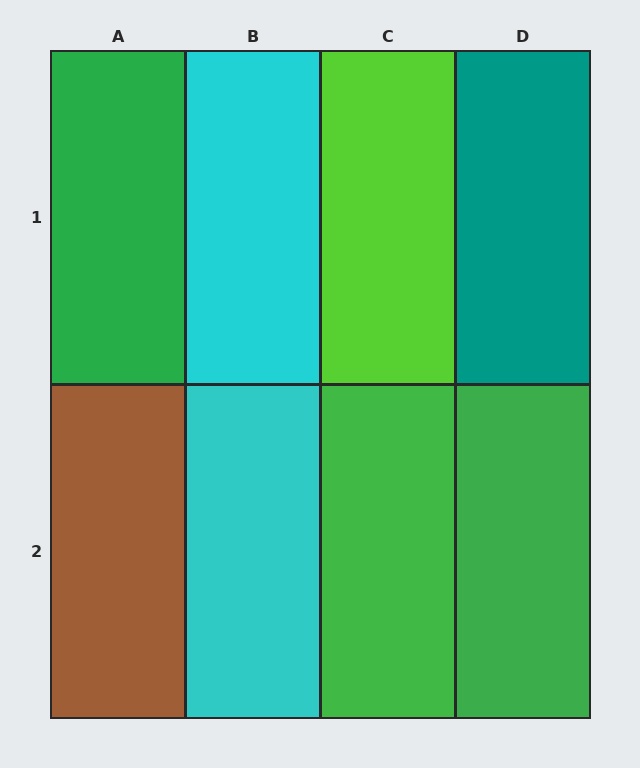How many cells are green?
3 cells are green.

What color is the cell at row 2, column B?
Cyan.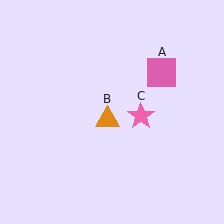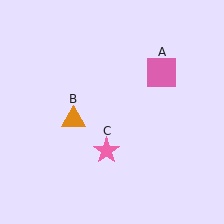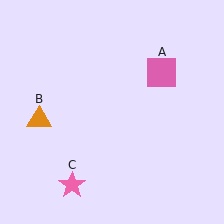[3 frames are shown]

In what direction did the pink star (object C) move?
The pink star (object C) moved down and to the left.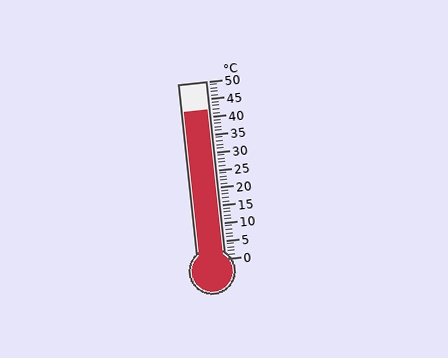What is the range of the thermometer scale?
The thermometer scale ranges from 0°C to 50°C.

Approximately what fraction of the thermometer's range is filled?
The thermometer is filled to approximately 85% of its range.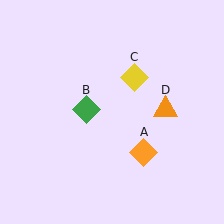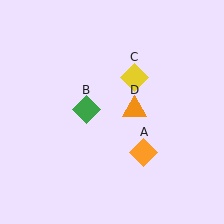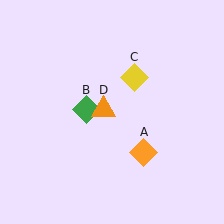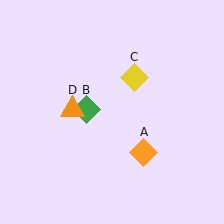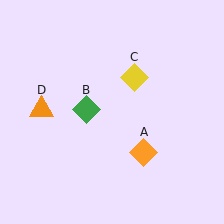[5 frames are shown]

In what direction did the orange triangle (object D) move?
The orange triangle (object D) moved left.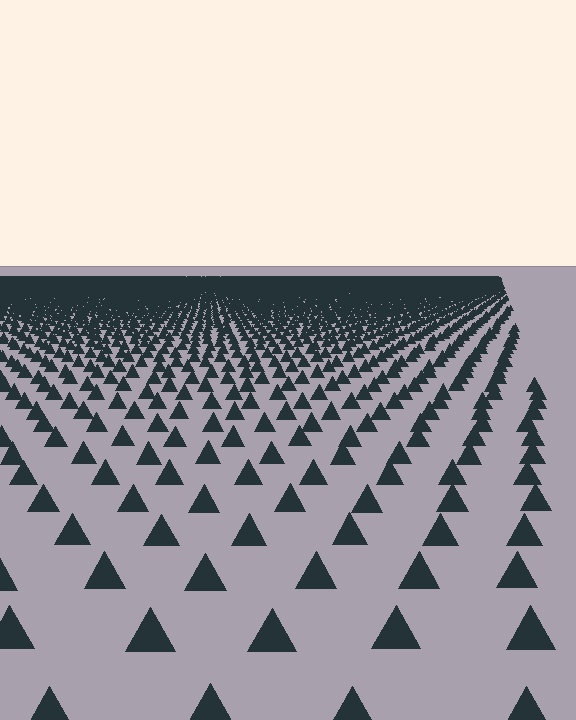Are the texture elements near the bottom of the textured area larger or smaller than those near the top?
Larger. Near the bottom, elements are closer to the viewer and appear at a bigger on-screen size.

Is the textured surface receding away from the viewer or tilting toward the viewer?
The surface is receding away from the viewer. Texture elements get smaller and denser toward the top.